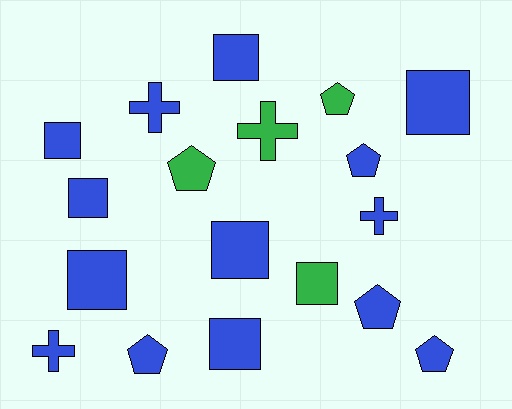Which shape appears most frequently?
Square, with 8 objects.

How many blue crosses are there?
There are 3 blue crosses.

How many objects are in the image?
There are 18 objects.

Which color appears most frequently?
Blue, with 14 objects.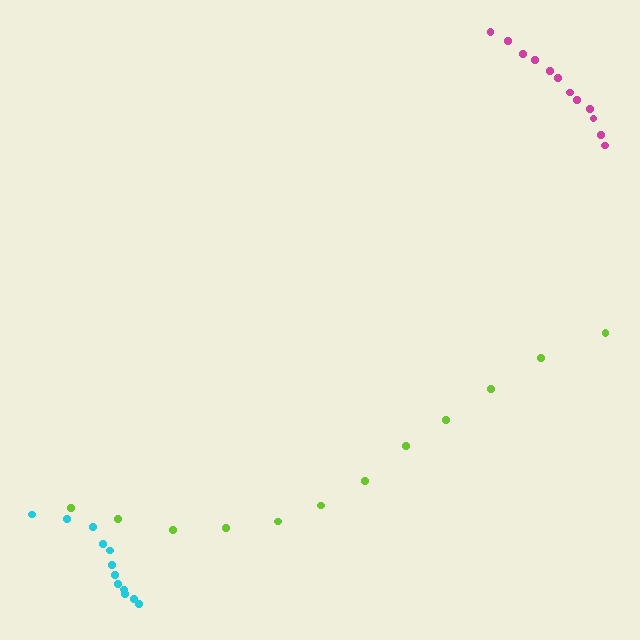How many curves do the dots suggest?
There are 3 distinct paths.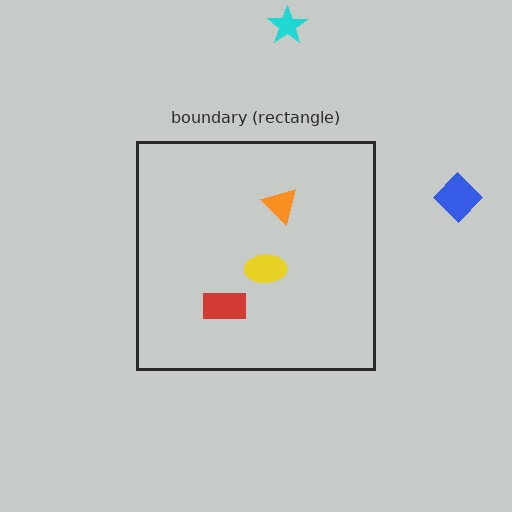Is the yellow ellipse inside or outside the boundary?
Inside.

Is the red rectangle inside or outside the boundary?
Inside.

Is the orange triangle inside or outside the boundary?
Inside.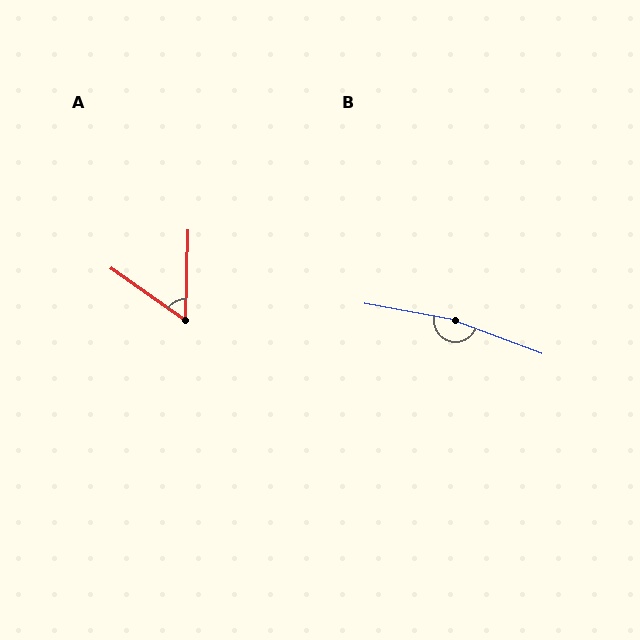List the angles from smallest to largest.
A (56°), B (170°).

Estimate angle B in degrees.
Approximately 170 degrees.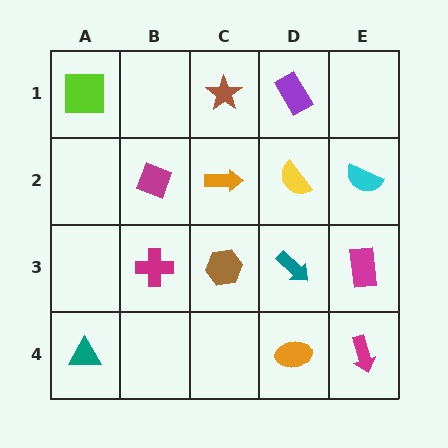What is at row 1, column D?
A purple rectangle.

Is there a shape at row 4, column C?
No, that cell is empty.